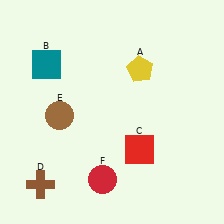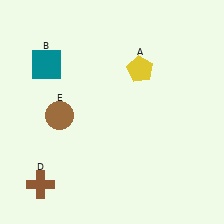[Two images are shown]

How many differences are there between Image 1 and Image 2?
There are 2 differences between the two images.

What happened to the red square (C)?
The red square (C) was removed in Image 2. It was in the bottom-right area of Image 1.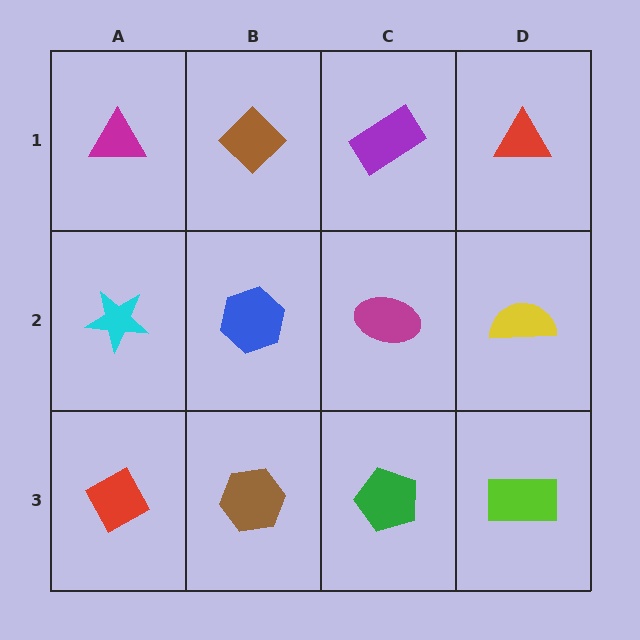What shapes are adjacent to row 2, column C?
A purple rectangle (row 1, column C), a green pentagon (row 3, column C), a blue hexagon (row 2, column B), a yellow semicircle (row 2, column D).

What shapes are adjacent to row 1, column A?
A cyan star (row 2, column A), a brown diamond (row 1, column B).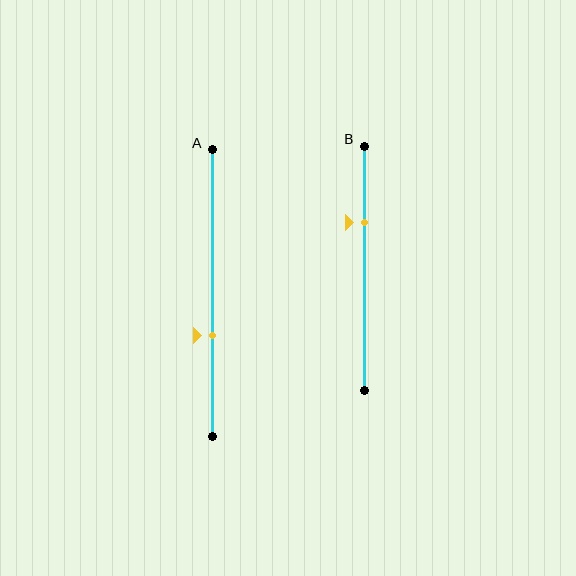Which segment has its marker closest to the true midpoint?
Segment A has its marker closest to the true midpoint.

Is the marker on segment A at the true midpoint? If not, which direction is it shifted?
No, the marker on segment A is shifted downward by about 15% of the segment length.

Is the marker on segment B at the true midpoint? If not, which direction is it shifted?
No, the marker on segment B is shifted upward by about 19% of the segment length.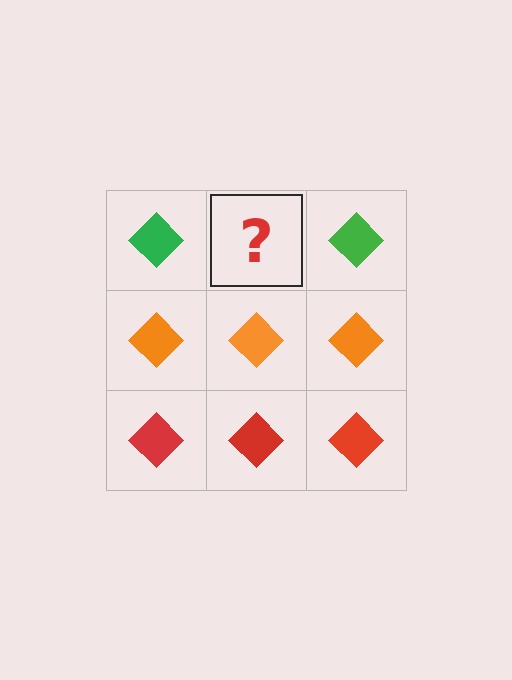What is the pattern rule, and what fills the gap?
The rule is that each row has a consistent color. The gap should be filled with a green diamond.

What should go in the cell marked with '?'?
The missing cell should contain a green diamond.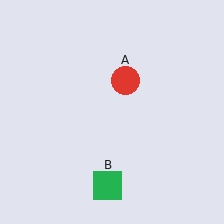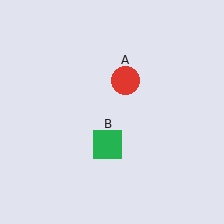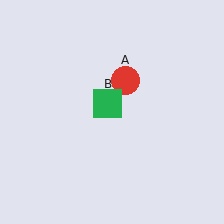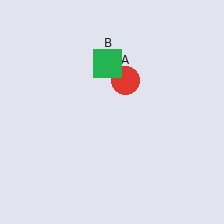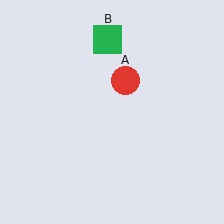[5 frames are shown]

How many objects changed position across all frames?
1 object changed position: green square (object B).